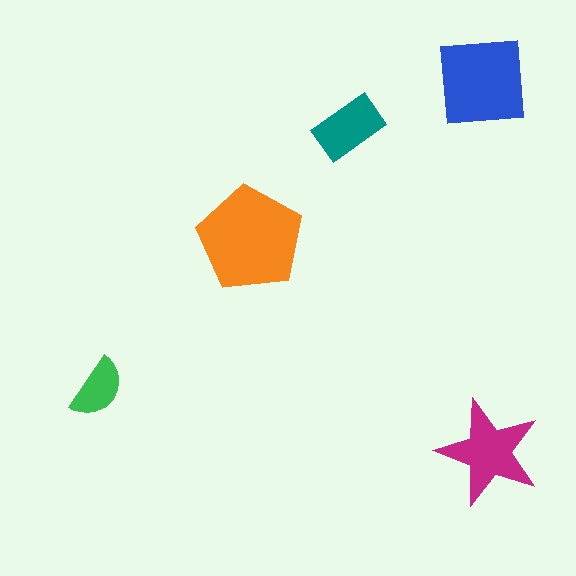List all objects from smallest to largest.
The green semicircle, the teal rectangle, the magenta star, the blue square, the orange pentagon.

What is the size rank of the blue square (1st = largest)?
2nd.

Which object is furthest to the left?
The green semicircle is leftmost.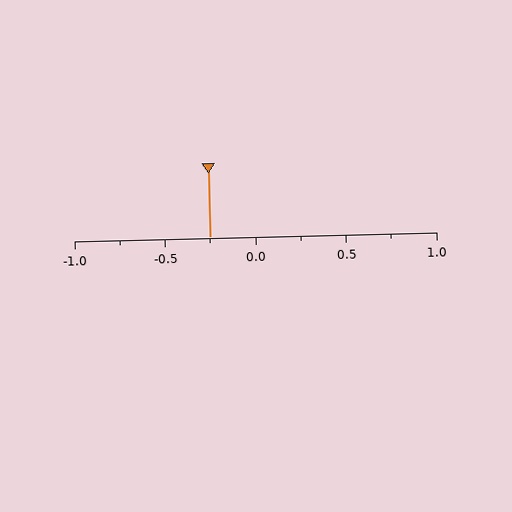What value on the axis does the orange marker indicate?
The marker indicates approximately -0.25.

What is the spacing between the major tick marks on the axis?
The major ticks are spaced 0.5 apart.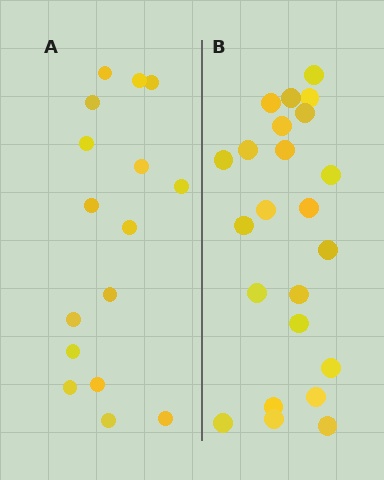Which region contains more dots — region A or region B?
Region B (the right region) has more dots.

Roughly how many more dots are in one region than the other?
Region B has roughly 8 or so more dots than region A.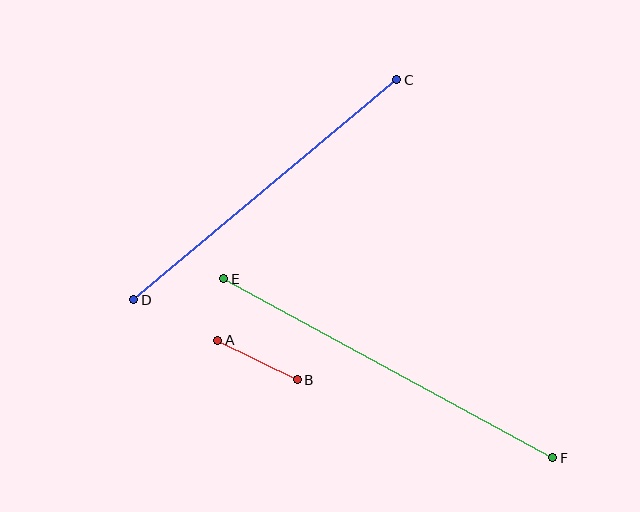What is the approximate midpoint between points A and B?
The midpoint is at approximately (257, 360) pixels.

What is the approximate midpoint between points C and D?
The midpoint is at approximately (265, 190) pixels.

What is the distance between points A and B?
The distance is approximately 89 pixels.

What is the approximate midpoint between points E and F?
The midpoint is at approximately (388, 368) pixels.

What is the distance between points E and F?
The distance is approximately 375 pixels.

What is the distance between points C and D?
The distance is approximately 343 pixels.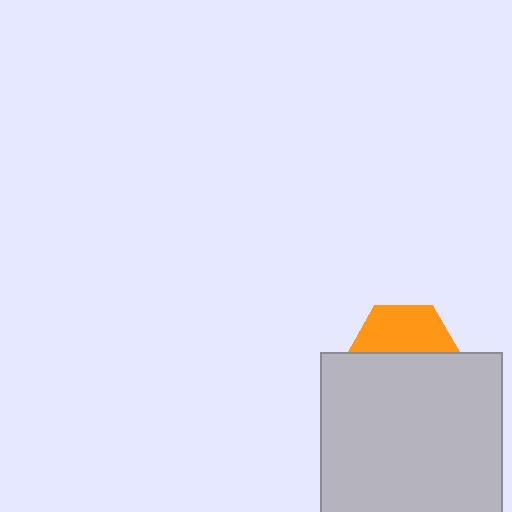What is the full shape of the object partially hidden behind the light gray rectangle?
The partially hidden object is an orange hexagon.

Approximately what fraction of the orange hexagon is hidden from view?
Roughly 55% of the orange hexagon is hidden behind the light gray rectangle.